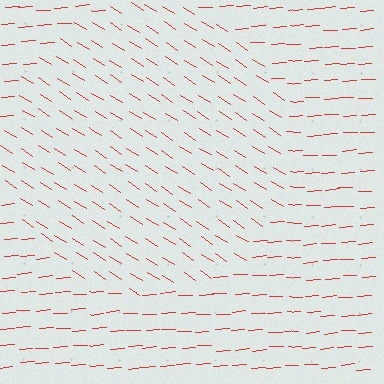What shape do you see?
I see a circle.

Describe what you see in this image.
The image is filled with small red line segments. A circle region in the image has lines oriented differently from the surrounding lines, creating a visible texture boundary.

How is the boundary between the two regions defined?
The boundary is defined purely by a change in line orientation (approximately 37 degrees difference). All lines are the same color and thickness.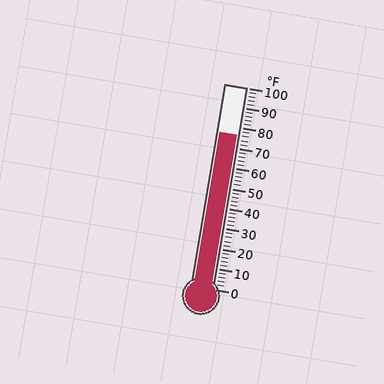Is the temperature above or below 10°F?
The temperature is above 10°F.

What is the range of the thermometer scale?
The thermometer scale ranges from 0°F to 100°F.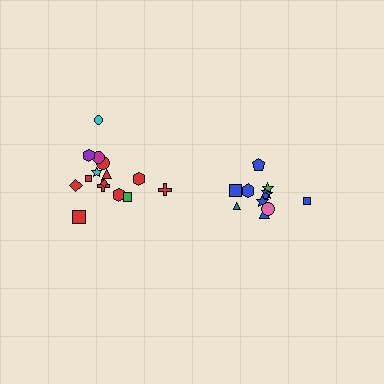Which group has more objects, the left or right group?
The left group.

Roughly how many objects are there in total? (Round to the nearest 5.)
Roughly 25 objects in total.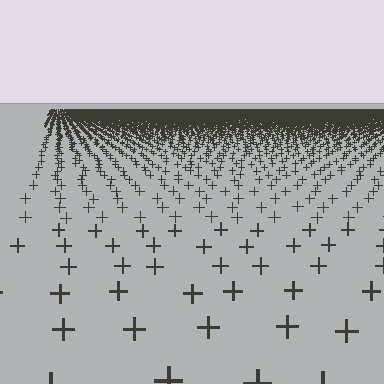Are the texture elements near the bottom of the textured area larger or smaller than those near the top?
Larger. Near the bottom, elements are closer to the viewer and appear at a bigger on-screen size.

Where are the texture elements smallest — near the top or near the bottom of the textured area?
Near the top.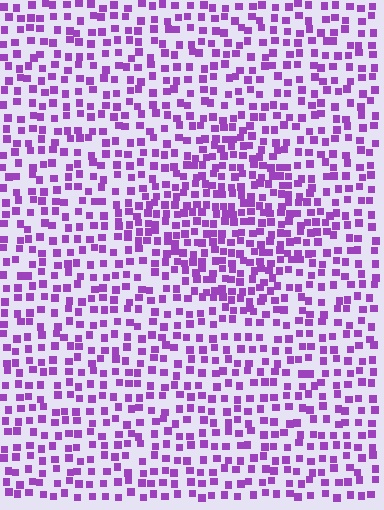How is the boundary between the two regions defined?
The boundary is defined by a change in element density (approximately 1.7x ratio). All elements are the same color, size, and shape.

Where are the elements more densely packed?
The elements are more densely packed inside the diamond boundary.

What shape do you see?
I see a diamond.